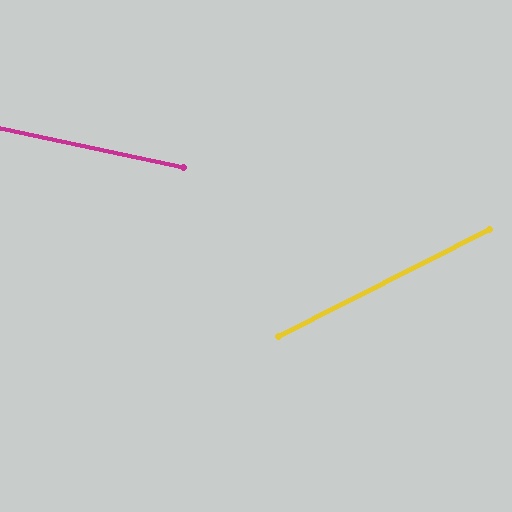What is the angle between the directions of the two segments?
Approximately 39 degrees.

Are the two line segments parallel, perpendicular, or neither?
Neither parallel nor perpendicular — they differ by about 39°.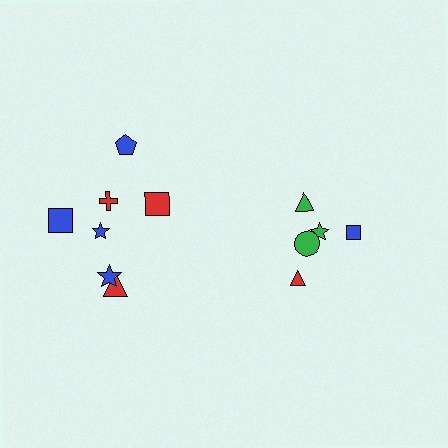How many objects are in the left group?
There are 7 objects.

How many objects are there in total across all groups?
There are 12 objects.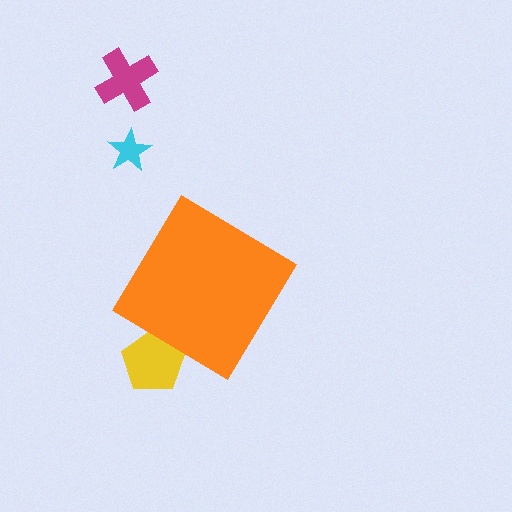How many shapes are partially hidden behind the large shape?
1 shape is partially hidden.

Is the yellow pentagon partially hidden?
Yes, the yellow pentagon is partially hidden behind the orange diamond.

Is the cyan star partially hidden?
No, the cyan star is fully visible.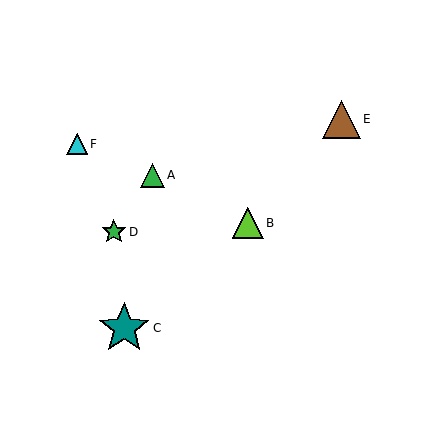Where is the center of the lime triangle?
The center of the lime triangle is at (248, 223).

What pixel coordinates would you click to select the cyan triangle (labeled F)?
Click at (77, 144) to select the cyan triangle F.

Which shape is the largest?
The teal star (labeled C) is the largest.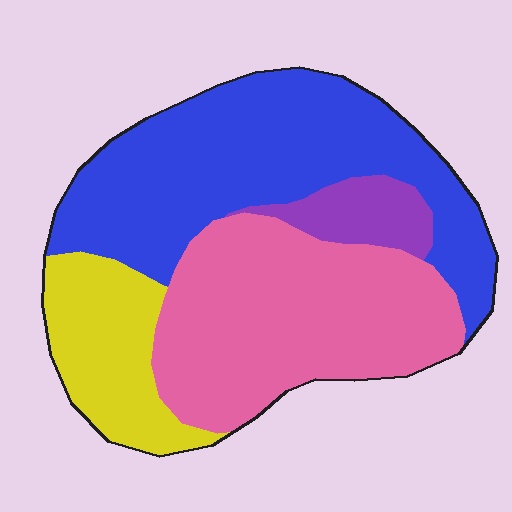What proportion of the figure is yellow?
Yellow covers about 15% of the figure.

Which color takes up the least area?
Purple, at roughly 5%.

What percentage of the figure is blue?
Blue takes up between a quarter and a half of the figure.